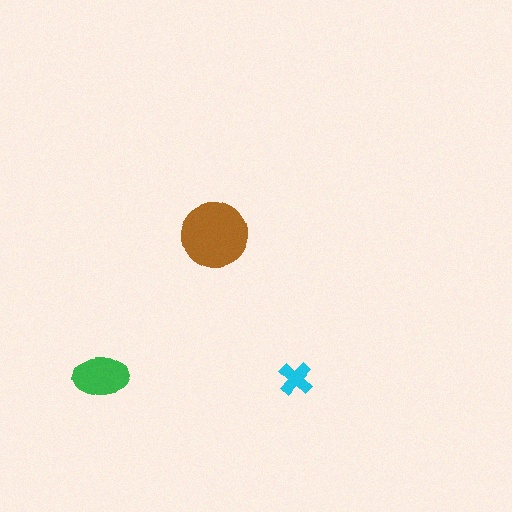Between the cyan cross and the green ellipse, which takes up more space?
The green ellipse.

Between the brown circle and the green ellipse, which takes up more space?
The brown circle.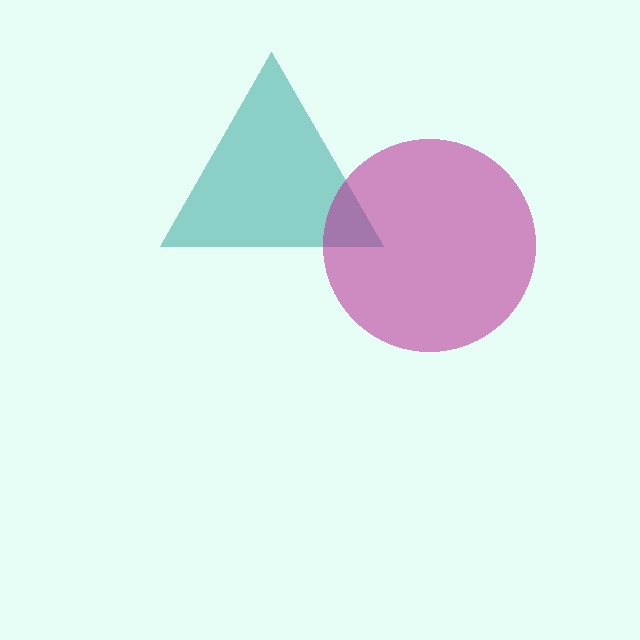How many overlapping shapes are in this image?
There are 2 overlapping shapes in the image.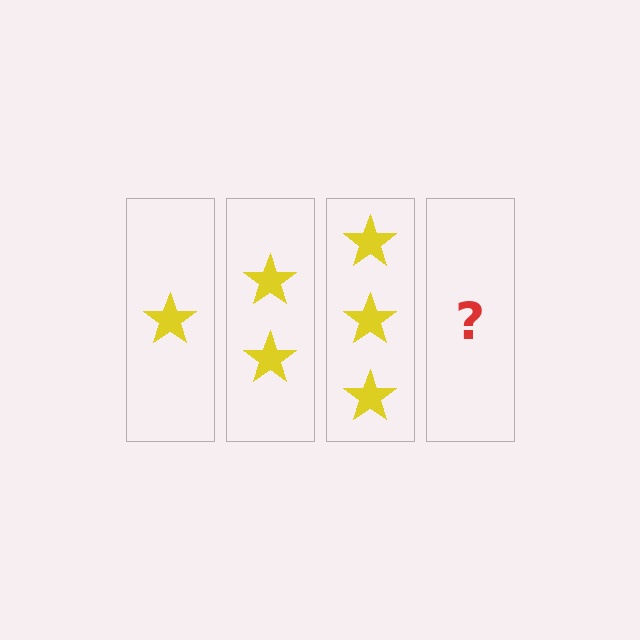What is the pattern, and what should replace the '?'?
The pattern is that each step adds one more star. The '?' should be 4 stars.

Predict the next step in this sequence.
The next step is 4 stars.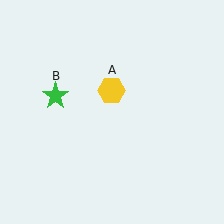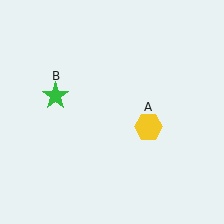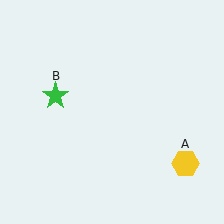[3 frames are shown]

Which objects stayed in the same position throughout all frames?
Green star (object B) remained stationary.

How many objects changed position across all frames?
1 object changed position: yellow hexagon (object A).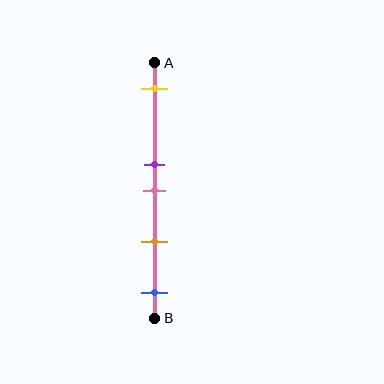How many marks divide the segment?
There are 5 marks dividing the segment.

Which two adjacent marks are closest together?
The purple and pink marks are the closest adjacent pair.